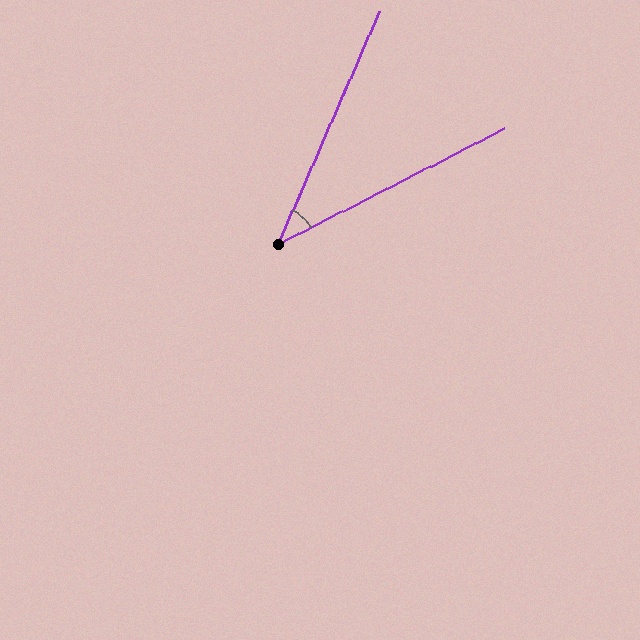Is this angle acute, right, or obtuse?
It is acute.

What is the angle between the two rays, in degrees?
Approximately 39 degrees.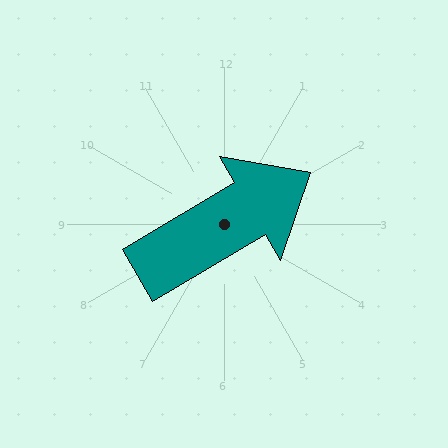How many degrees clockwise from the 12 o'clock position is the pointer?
Approximately 59 degrees.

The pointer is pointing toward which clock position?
Roughly 2 o'clock.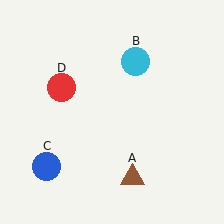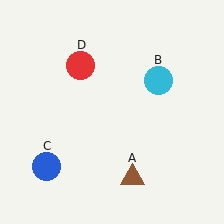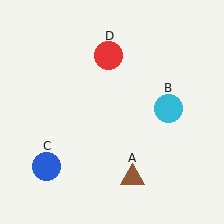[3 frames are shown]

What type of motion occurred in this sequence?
The cyan circle (object B), red circle (object D) rotated clockwise around the center of the scene.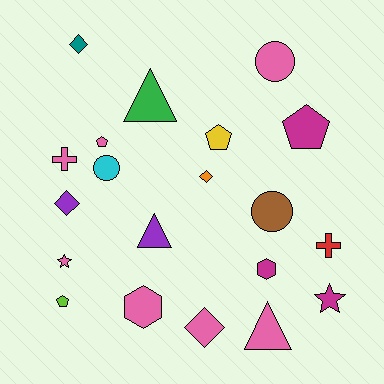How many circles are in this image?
There are 3 circles.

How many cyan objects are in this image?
There is 1 cyan object.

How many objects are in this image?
There are 20 objects.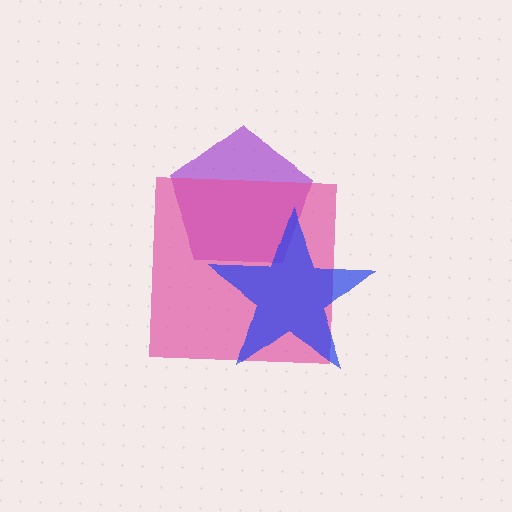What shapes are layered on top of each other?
The layered shapes are: a purple pentagon, a pink square, a blue star.